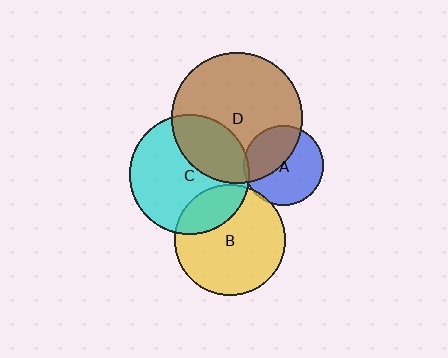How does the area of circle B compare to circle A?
Approximately 1.9 times.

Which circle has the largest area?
Circle D (brown).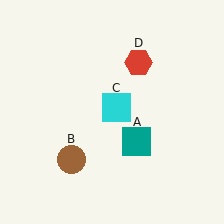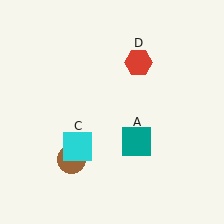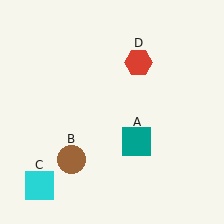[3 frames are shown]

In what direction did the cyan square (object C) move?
The cyan square (object C) moved down and to the left.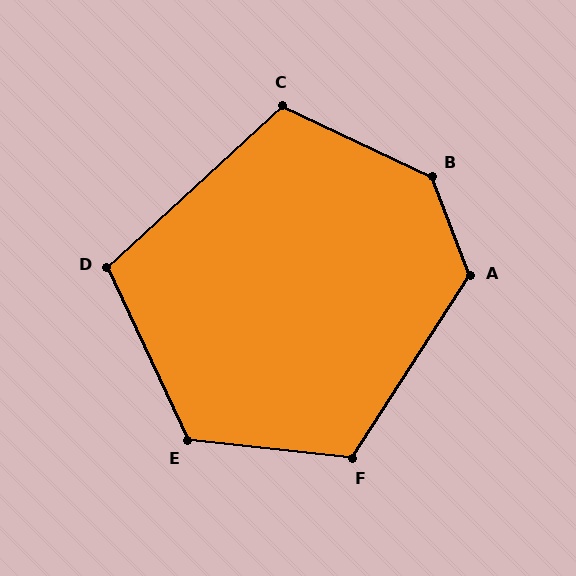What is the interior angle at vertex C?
Approximately 112 degrees (obtuse).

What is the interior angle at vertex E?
Approximately 121 degrees (obtuse).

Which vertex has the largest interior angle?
B, at approximately 136 degrees.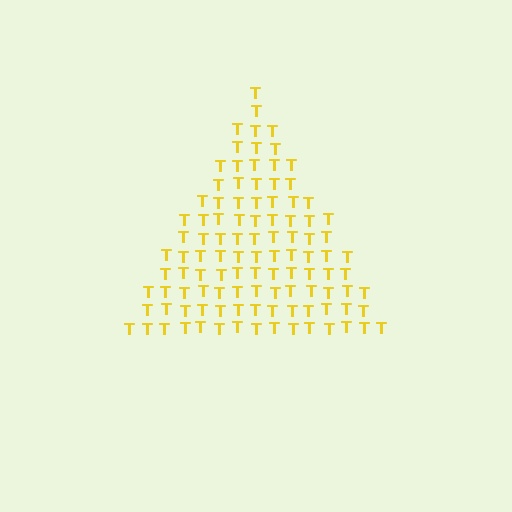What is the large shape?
The large shape is a triangle.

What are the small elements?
The small elements are letter T's.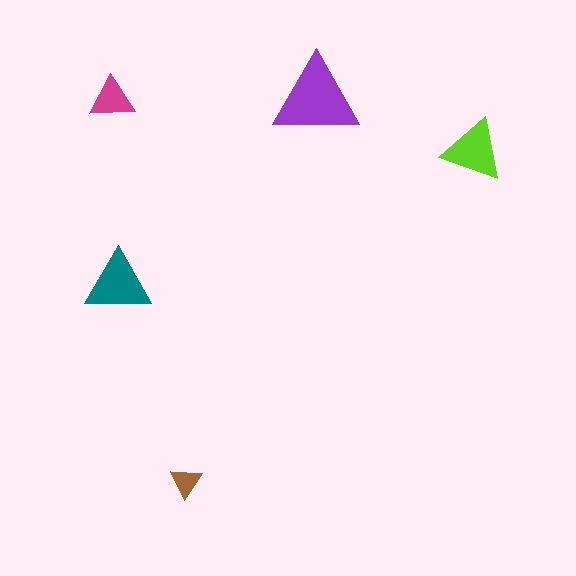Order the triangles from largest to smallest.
the purple one, the teal one, the lime one, the magenta one, the brown one.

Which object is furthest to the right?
The lime triangle is rightmost.